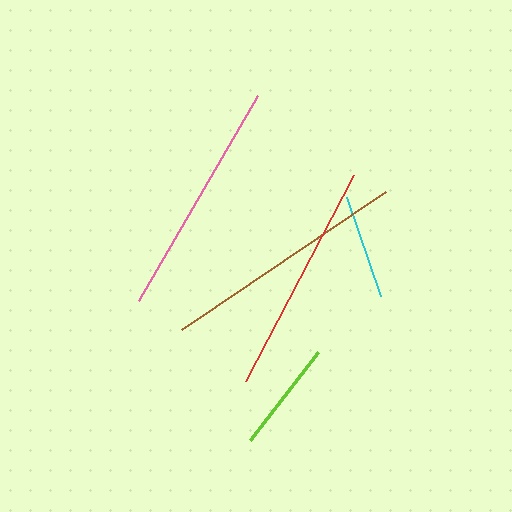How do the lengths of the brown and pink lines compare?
The brown and pink lines are approximately the same length.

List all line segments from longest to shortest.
From longest to shortest: brown, pink, red, lime, cyan.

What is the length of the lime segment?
The lime segment is approximately 111 pixels long.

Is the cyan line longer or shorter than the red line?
The red line is longer than the cyan line.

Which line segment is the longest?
The brown line is the longest at approximately 247 pixels.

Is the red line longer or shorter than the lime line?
The red line is longer than the lime line.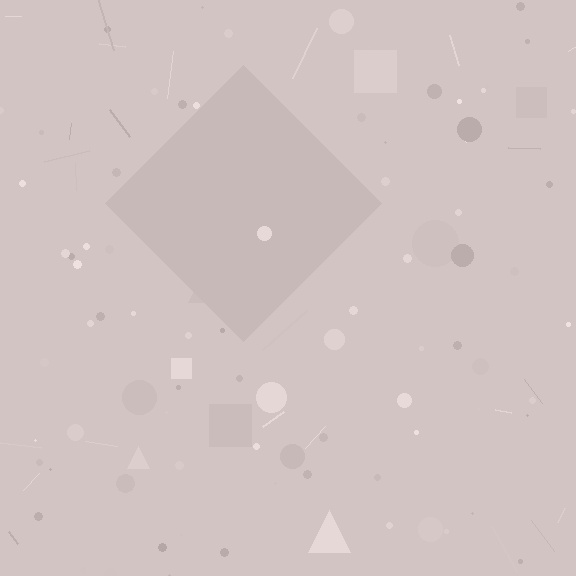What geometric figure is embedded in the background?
A diamond is embedded in the background.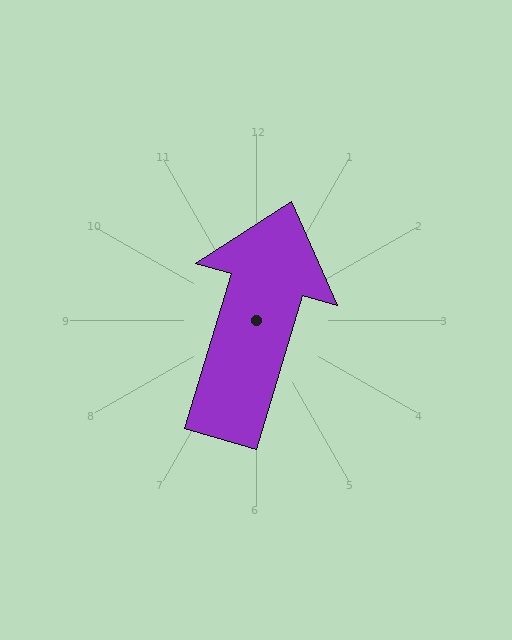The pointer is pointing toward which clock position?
Roughly 1 o'clock.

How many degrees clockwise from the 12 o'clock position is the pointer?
Approximately 17 degrees.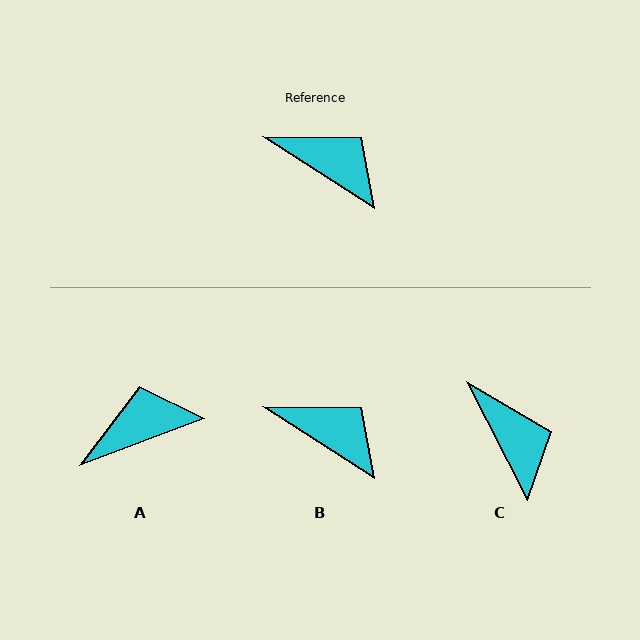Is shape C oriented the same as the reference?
No, it is off by about 30 degrees.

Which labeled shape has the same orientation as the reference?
B.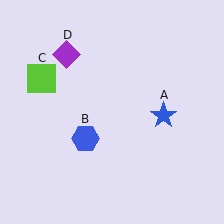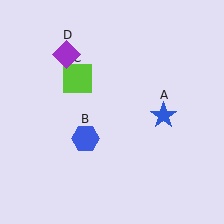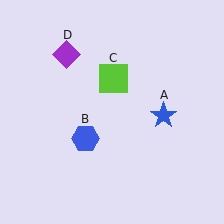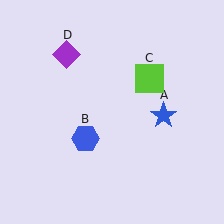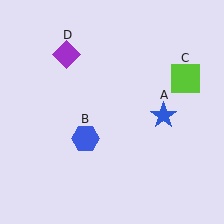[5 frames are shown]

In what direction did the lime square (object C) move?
The lime square (object C) moved right.